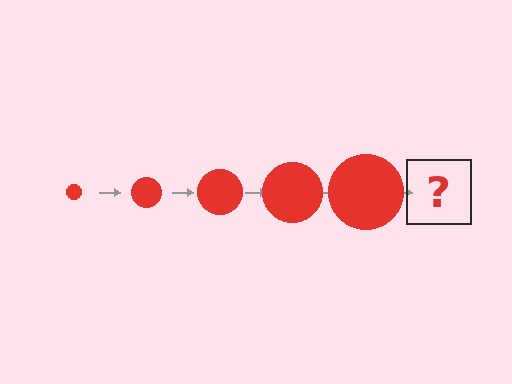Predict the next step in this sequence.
The next step is a red circle, larger than the previous one.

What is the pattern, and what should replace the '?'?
The pattern is that the circle gets progressively larger each step. The '?' should be a red circle, larger than the previous one.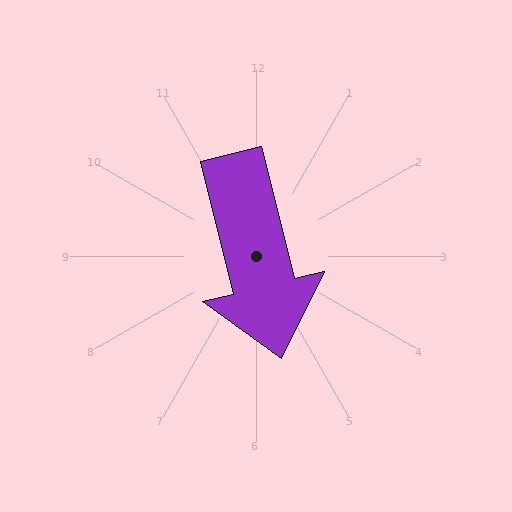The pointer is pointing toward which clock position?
Roughly 6 o'clock.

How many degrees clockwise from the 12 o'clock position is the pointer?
Approximately 166 degrees.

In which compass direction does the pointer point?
South.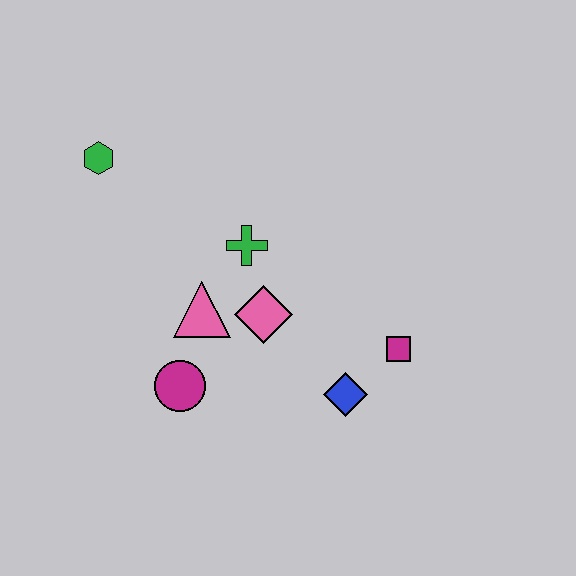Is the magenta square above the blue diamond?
Yes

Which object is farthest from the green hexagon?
The magenta square is farthest from the green hexagon.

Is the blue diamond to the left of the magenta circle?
No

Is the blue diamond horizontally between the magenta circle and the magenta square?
Yes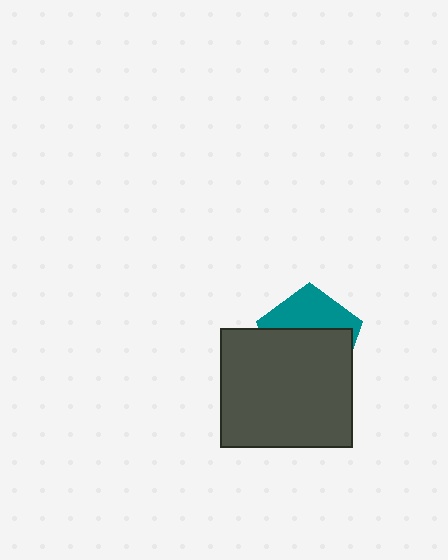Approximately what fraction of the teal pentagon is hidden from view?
Roughly 62% of the teal pentagon is hidden behind the dark gray rectangle.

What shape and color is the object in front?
The object in front is a dark gray rectangle.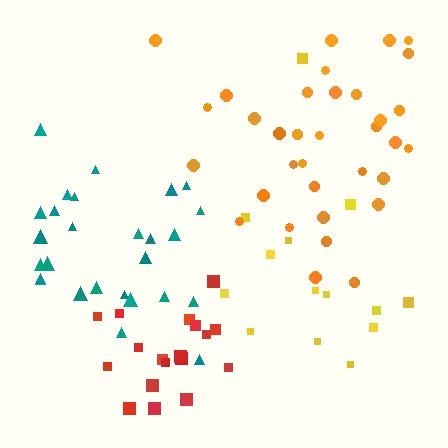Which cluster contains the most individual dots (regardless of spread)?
Orange (34).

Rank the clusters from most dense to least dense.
red, orange, teal, yellow.